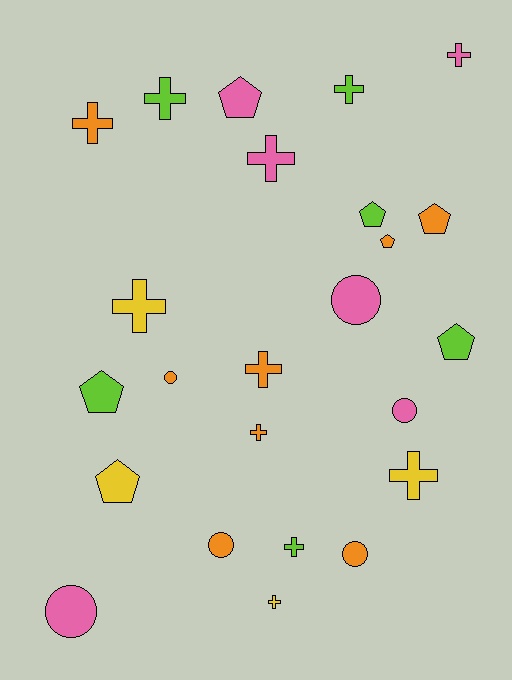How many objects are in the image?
There are 24 objects.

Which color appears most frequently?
Orange, with 8 objects.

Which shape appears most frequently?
Cross, with 11 objects.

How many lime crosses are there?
There are 3 lime crosses.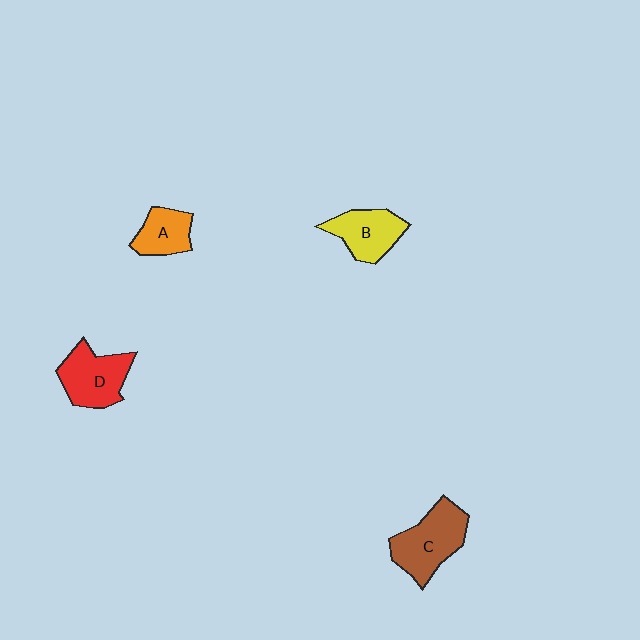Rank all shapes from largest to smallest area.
From largest to smallest: C (brown), D (red), B (yellow), A (orange).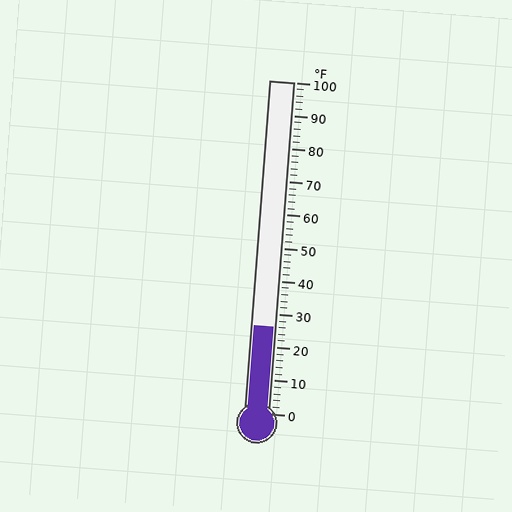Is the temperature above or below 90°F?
The temperature is below 90°F.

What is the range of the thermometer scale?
The thermometer scale ranges from 0°F to 100°F.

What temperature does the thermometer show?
The thermometer shows approximately 26°F.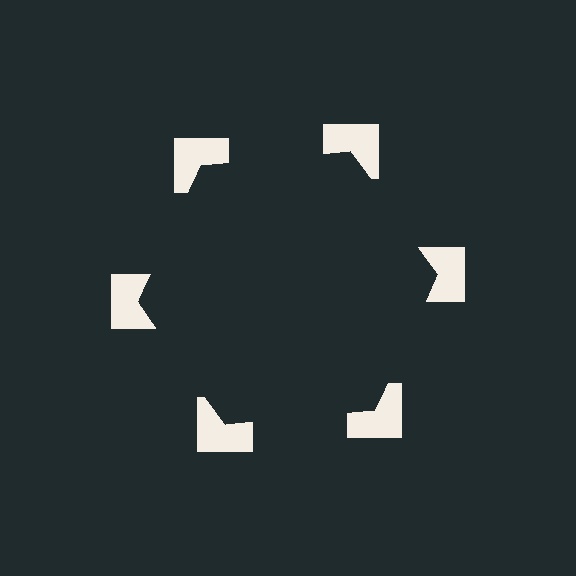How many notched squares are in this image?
There are 6 — one at each vertex of the illusory hexagon.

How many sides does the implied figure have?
6 sides.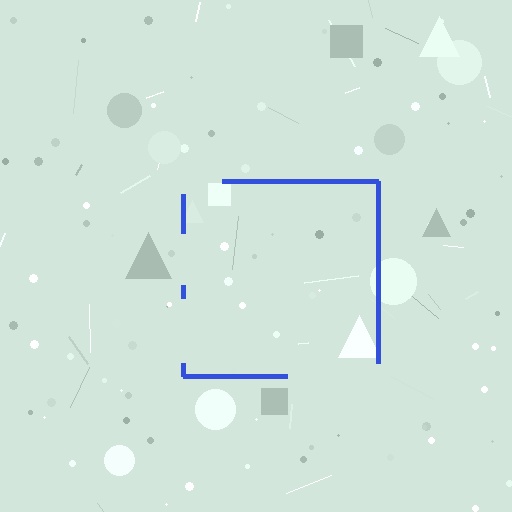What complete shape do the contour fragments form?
The contour fragments form a square.